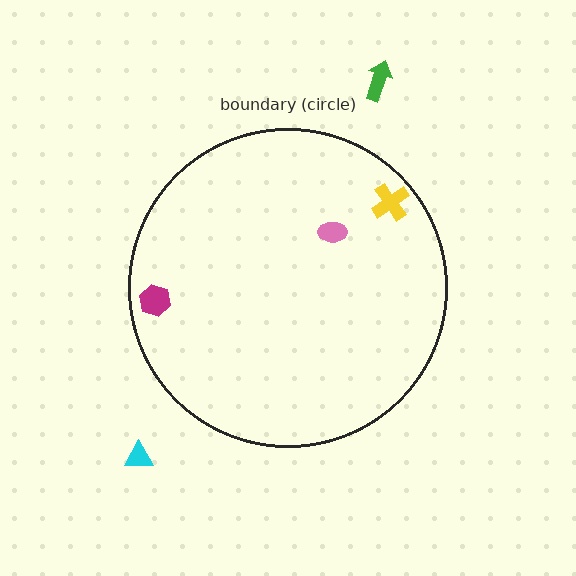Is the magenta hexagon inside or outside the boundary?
Inside.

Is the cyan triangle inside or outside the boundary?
Outside.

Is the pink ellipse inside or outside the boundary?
Inside.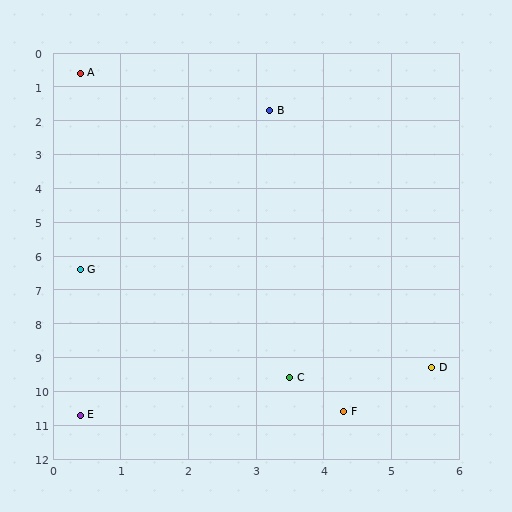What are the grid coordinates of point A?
Point A is at approximately (0.4, 0.6).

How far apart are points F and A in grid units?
Points F and A are about 10.7 grid units apart.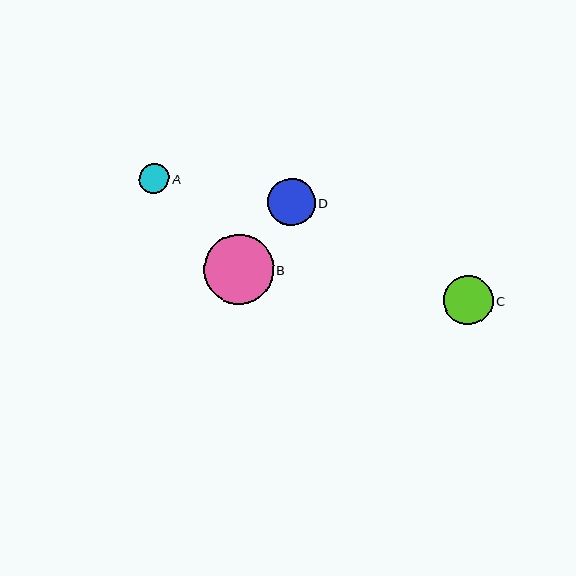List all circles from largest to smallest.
From largest to smallest: B, C, D, A.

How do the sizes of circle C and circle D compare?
Circle C and circle D are approximately the same size.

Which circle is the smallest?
Circle A is the smallest with a size of approximately 31 pixels.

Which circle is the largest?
Circle B is the largest with a size of approximately 70 pixels.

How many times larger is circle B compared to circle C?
Circle B is approximately 1.4 times the size of circle C.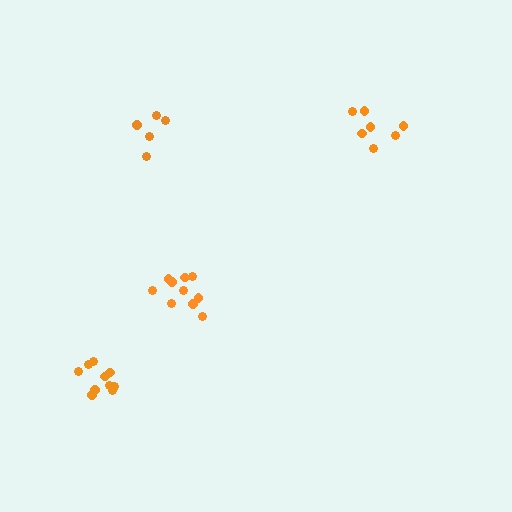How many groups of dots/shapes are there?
There are 4 groups.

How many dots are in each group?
Group 1: 10 dots, Group 2: 7 dots, Group 3: 5 dots, Group 4: 10 dots (32 total).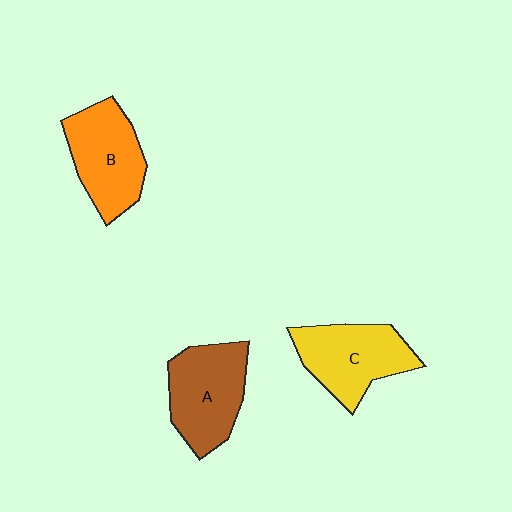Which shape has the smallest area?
Shape B (orange).